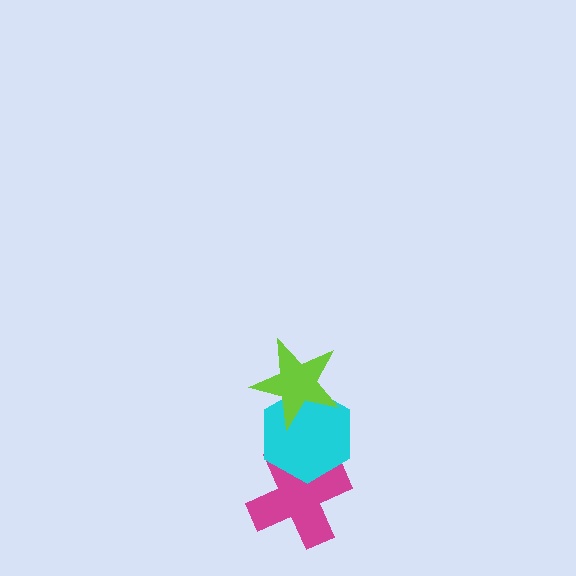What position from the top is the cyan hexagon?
The cyan hexagon is 2nd from the top.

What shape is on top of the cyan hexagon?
The lime star is on top of the cyan hexagon.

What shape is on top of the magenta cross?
The cyan hexagon is on top of the magenta cross.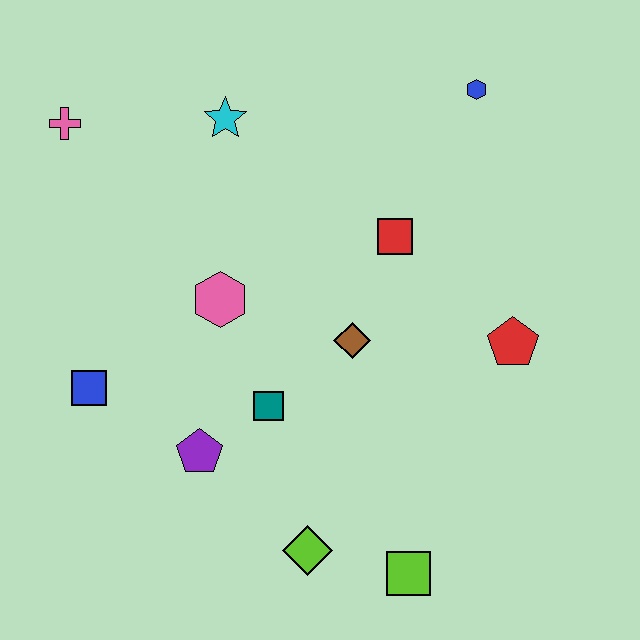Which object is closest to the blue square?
The purple pentagon is closest to the blue square.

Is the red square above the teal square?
Yes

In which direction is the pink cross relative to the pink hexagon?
The pink cross is above the pink hexagon.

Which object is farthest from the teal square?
The blue hexagon is farthest from the teal square.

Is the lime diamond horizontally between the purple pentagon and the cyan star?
No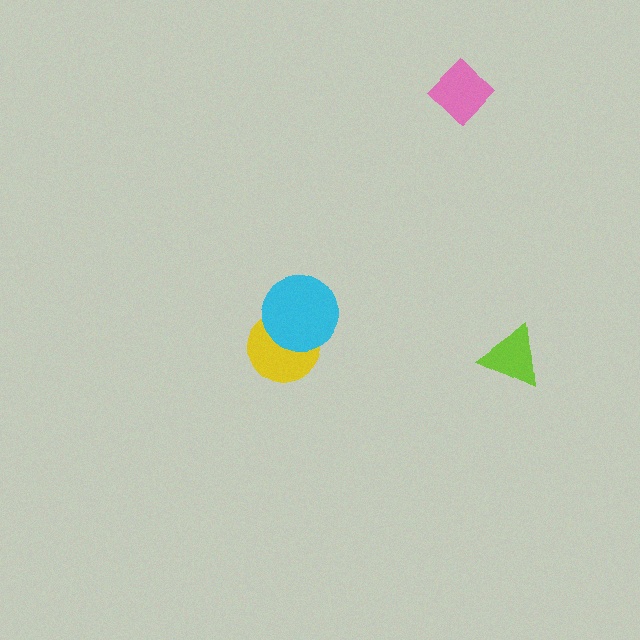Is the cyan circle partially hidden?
No, no other shape covers it.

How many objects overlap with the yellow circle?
1 object overlaps with the yellow circle.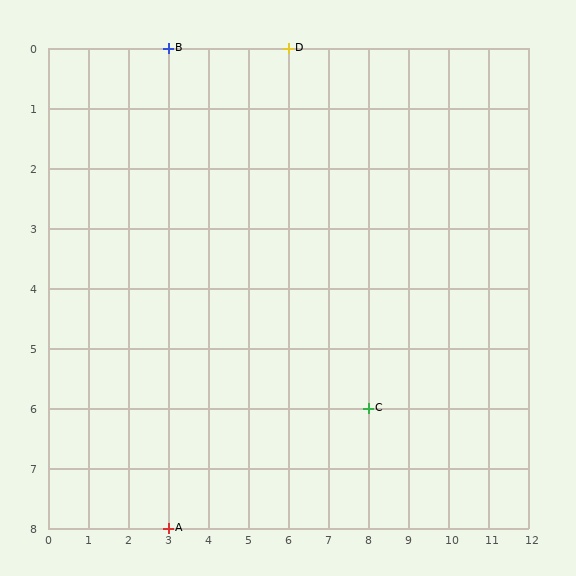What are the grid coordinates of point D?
Point D is at grid coordinates (6, 0).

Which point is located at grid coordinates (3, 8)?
Point A is at (3, 8).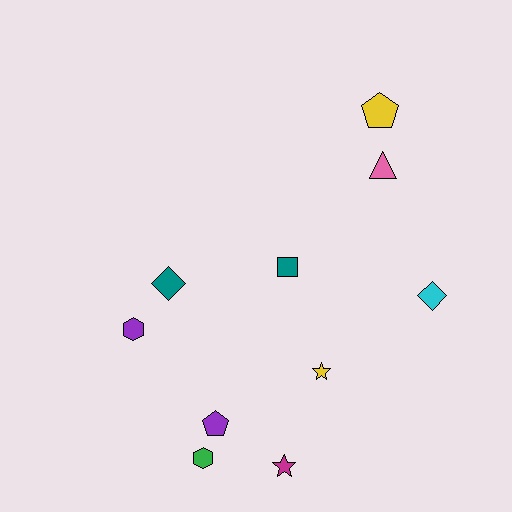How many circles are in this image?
There are no circles.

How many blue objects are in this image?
There are no blue objects.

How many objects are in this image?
There are 10 objects.